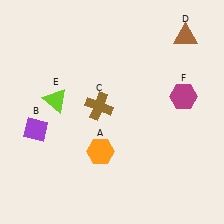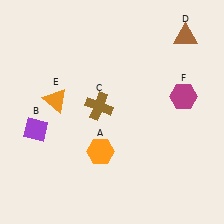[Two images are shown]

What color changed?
The triangle (E) changed from lime in Image 1 to orange in Image 2.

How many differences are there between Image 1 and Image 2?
There is 1 difference between the two images.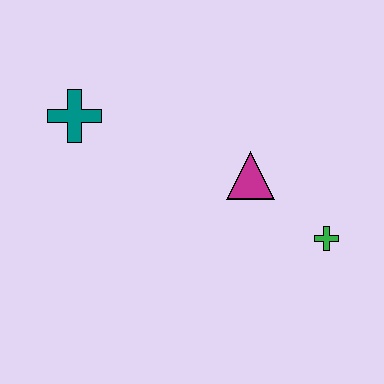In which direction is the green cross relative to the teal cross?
The green cross is to the right of the teal cross.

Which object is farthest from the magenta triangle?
The teal cross is farthest from the magenta triangle.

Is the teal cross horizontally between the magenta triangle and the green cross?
No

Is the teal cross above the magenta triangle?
Yes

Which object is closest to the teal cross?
The magenta triangle is closest to the teal cross.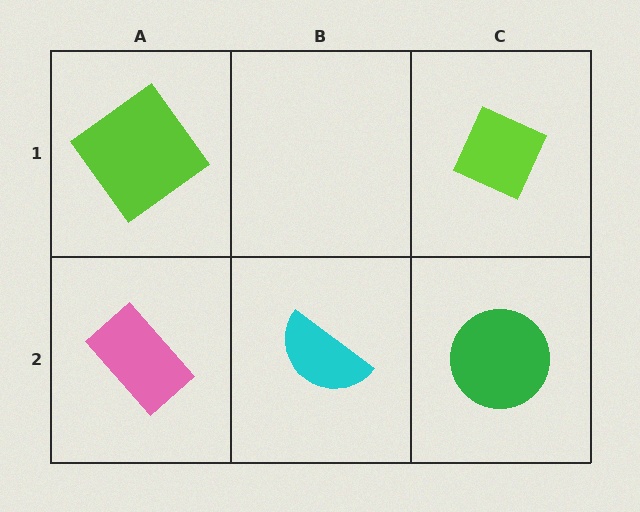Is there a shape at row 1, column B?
No, that cell is empty.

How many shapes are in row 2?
3 shapes.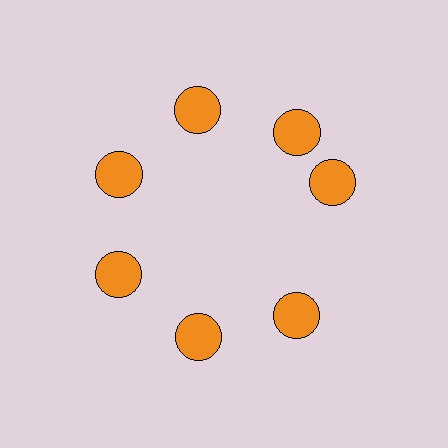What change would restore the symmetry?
The symmetry would be restored by rotating it back into even spacing with its neighbors so that all 7 circles sit at equal angles and equal distance from the center.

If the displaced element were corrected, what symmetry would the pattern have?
It would have 7-fold rotational symmetry — the pattern would map onto itself every 51 degrees.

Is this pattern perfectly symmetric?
No. The 7 orange circles are arranged in a ring, but one element near the 3 o'clock position is rotated out of alignment along the ring, breaking the 7-fold rotational symmetry.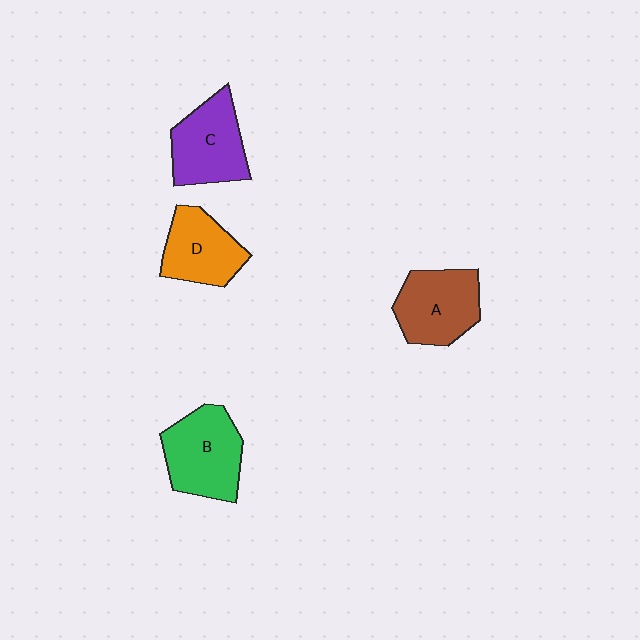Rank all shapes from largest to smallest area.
From largest to smallest: B (green), C (purple), A (brown), D (orange).